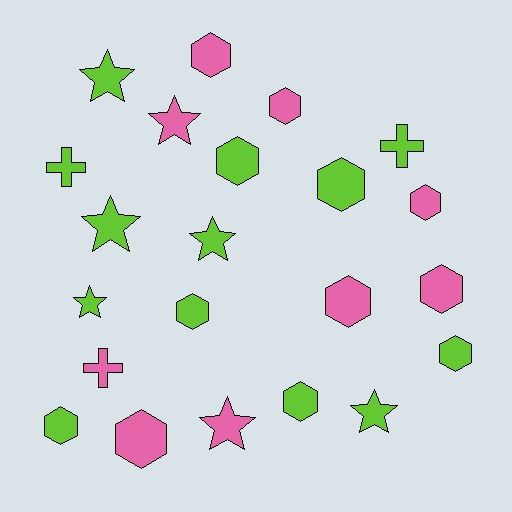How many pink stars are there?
There are 2 pink stars.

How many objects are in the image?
There are 22 objects.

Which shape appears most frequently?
Hexagon, with 12 objects.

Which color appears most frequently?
Lime, with 13 objects.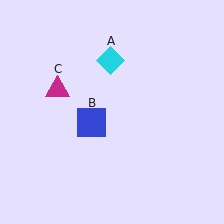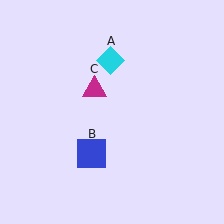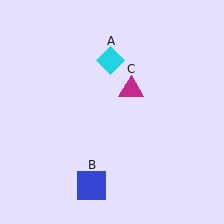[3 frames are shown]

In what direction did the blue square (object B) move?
The blue square (object B) moved down.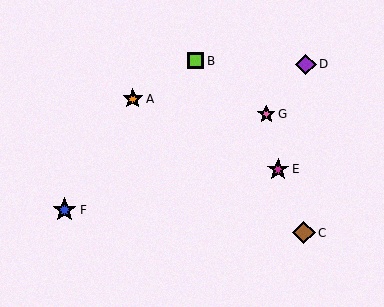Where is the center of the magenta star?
The center of the magenta star is at (278, 169).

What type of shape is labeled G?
Shape G is a pink star.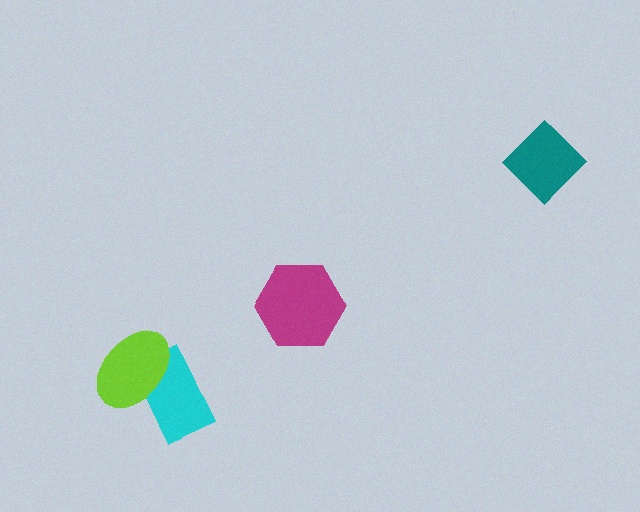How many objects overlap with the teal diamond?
0 objects overlap with the teal diamond.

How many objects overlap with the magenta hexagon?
0 objects overlap with the magenta hexagon.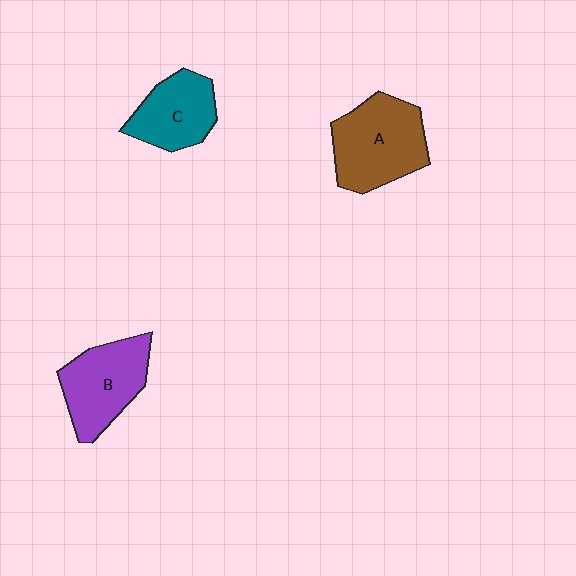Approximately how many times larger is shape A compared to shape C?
Approximately 1.4 times.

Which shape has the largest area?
Shape A (brown).